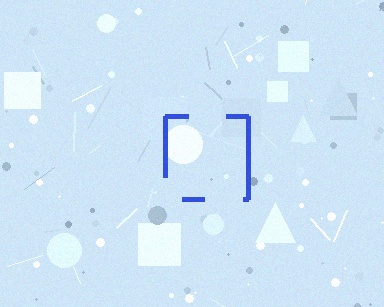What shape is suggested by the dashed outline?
The dashed outline suggests a square.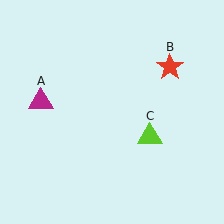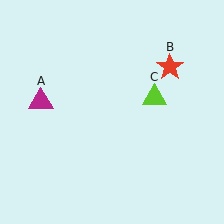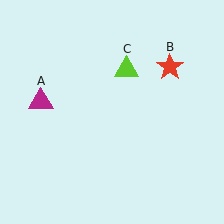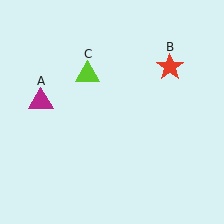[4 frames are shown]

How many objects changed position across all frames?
1 object changed position: lime triangle (object C).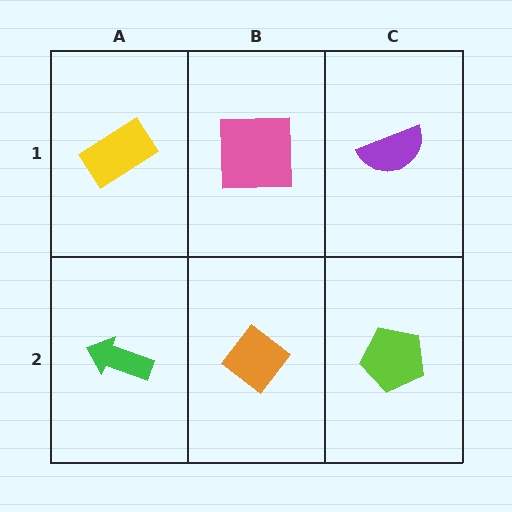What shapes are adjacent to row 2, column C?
A purple semicircle (row 1, column C), an orange diamond (row 2, column B).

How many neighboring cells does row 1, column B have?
3.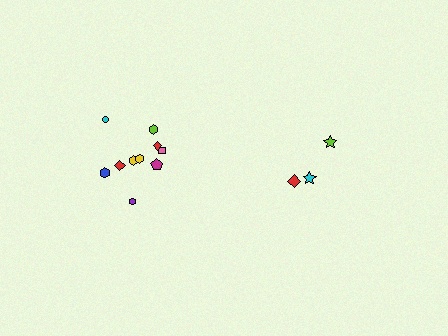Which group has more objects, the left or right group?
The left group.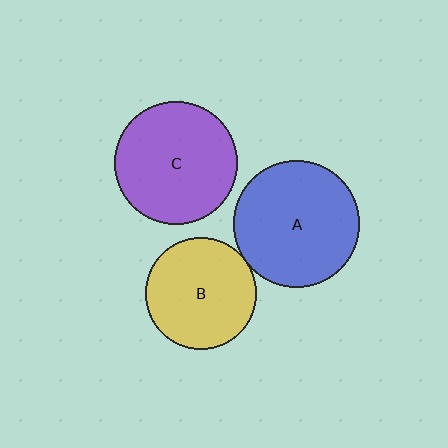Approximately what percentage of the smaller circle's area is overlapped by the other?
Approximately 5%.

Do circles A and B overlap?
Yes.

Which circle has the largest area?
Circle A (blue).